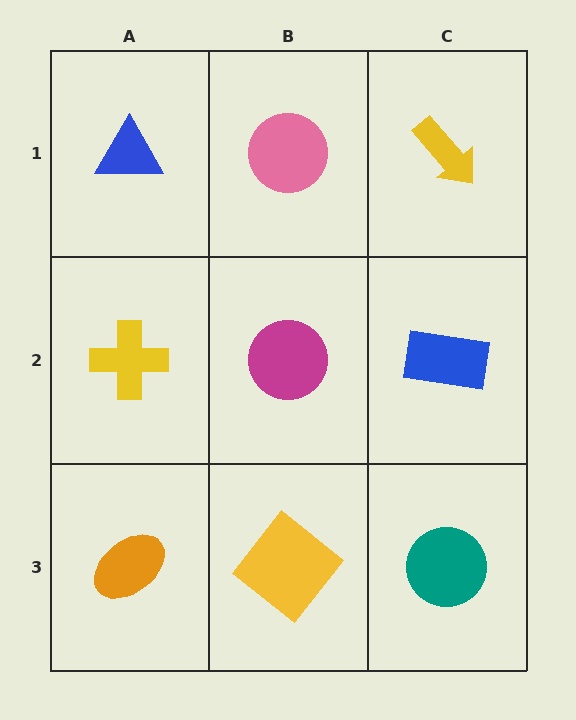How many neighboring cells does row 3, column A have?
2.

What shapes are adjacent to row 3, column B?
A magenta circle (row 2, column B), an orange ellipse (row 3, column A), a teal circle (row 3, column C).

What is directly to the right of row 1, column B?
A yellow arrow.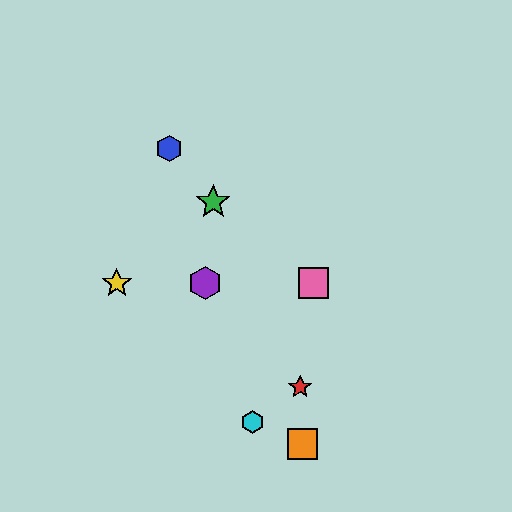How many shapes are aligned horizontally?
3 shapes (the yellow star, the purple hexagon, the pink square) are aligned horizontally.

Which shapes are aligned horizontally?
The yellow star, the purple hexagon, the pink square are aligned horizontally.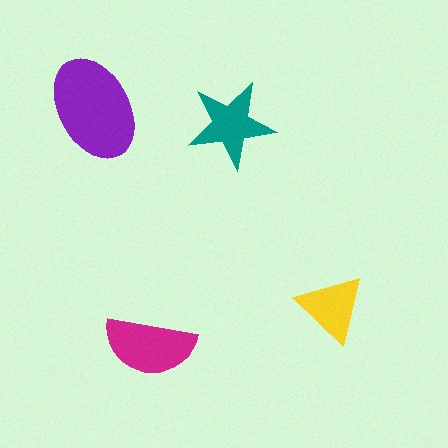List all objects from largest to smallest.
The purple ellipse, the magenta semicircle, the teal star, the yellow triangle.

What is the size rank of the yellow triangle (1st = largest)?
4th.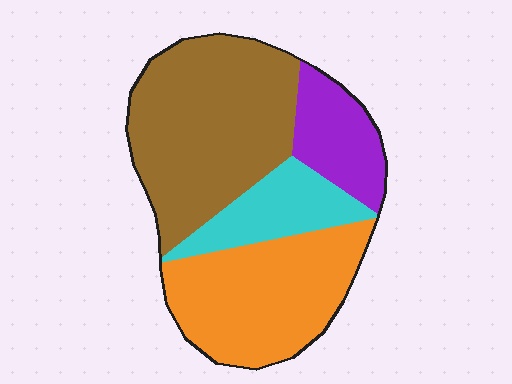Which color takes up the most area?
Brown, at roughly 40%.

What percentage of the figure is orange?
Orange covers around 30% of the figure.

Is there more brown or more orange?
Brown.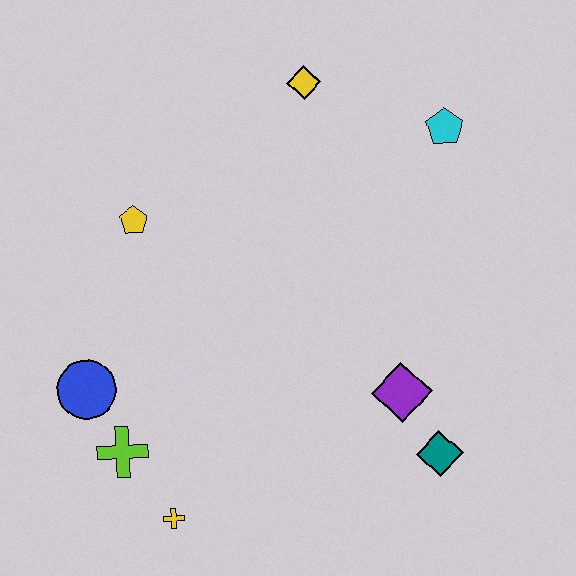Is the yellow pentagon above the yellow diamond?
No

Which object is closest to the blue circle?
The lime cross is closest to the blue circle.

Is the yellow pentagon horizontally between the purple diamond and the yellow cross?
No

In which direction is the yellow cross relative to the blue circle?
The yellow cross is below the blue circle.